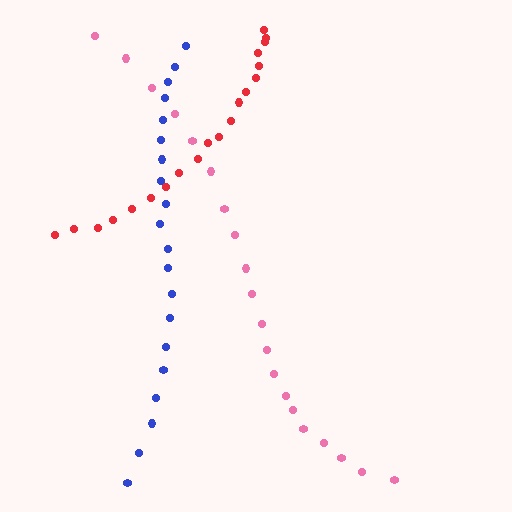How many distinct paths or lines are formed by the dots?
There are 3 distinct paths.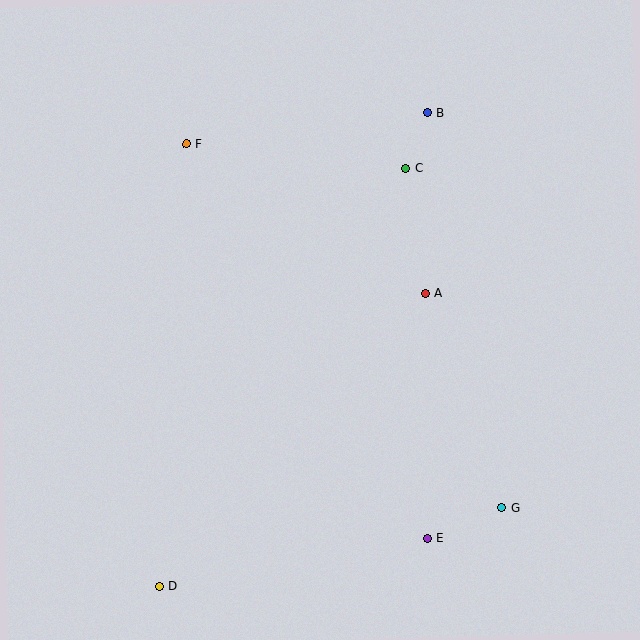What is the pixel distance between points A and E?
The distance between A and E is 245 pixels.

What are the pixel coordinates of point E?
Point E is at (427, 539).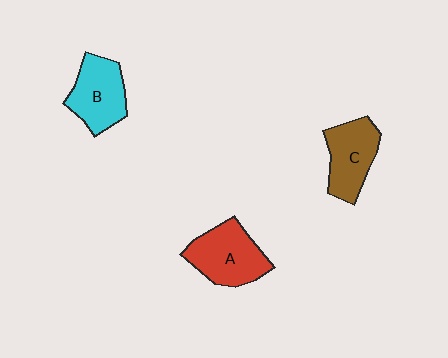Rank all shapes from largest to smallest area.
From largest to smallest: A (red), B (cyan), C (brown).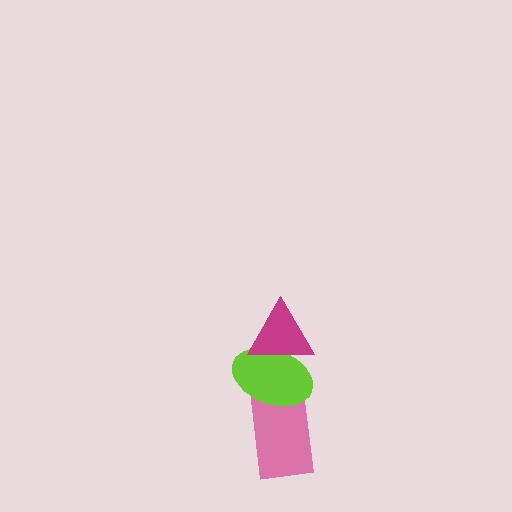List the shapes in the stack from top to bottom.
From top to bottom: the magenta triangle, the lime ellipse, the pink rectangle.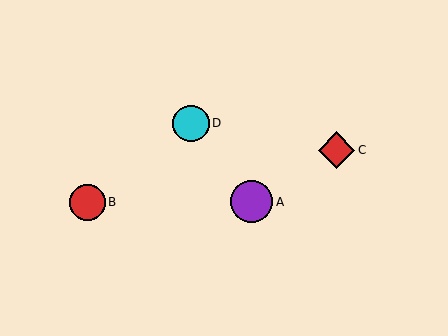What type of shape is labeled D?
Shape D is a cyan circle.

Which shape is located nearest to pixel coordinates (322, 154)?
The red diamond (labeled C) at (336, 150) is nearest to that location.